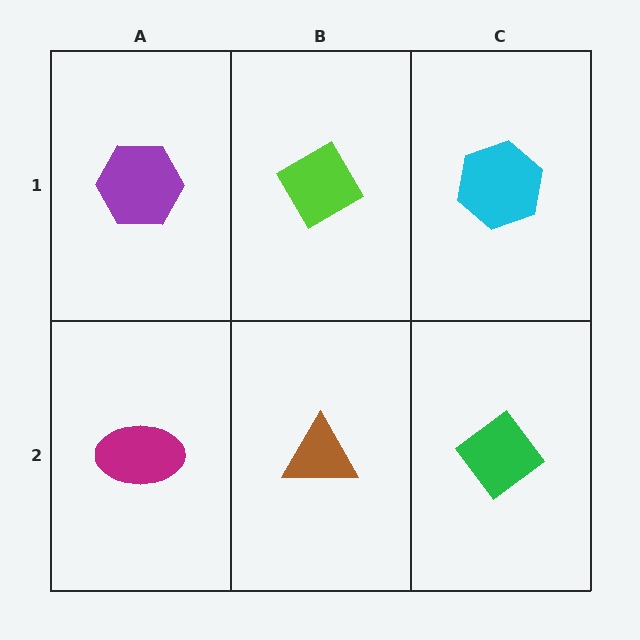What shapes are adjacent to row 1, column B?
A brown triangle (row 2, column B), a purple hexagon (row 1, column A), a cyan hexagon (row 1, column C).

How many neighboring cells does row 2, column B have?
3.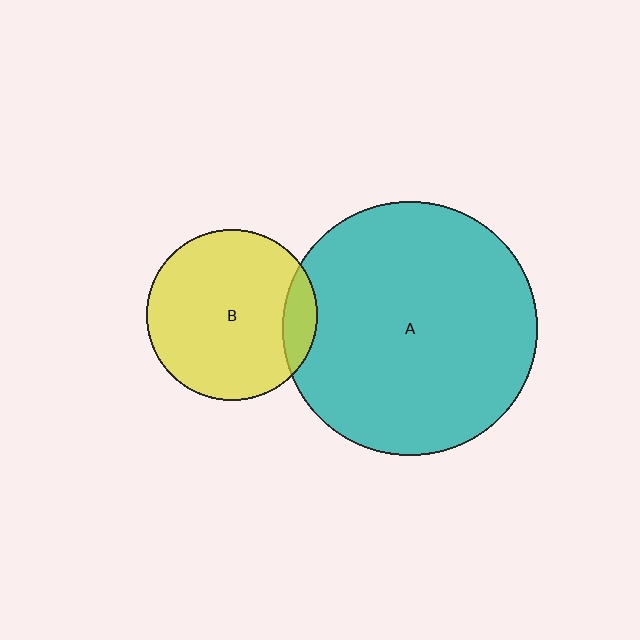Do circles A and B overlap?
Yes.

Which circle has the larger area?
Circle A (teal).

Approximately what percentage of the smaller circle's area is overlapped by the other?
Approximately 10%.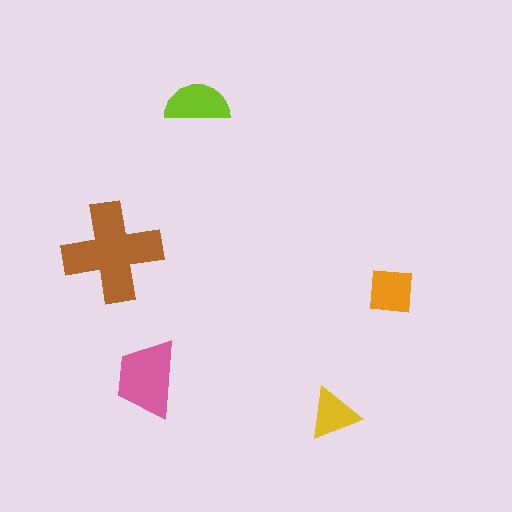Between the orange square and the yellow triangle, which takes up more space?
The orange square.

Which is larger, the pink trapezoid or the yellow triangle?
The pink trapezoid.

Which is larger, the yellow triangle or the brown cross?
The brown cross.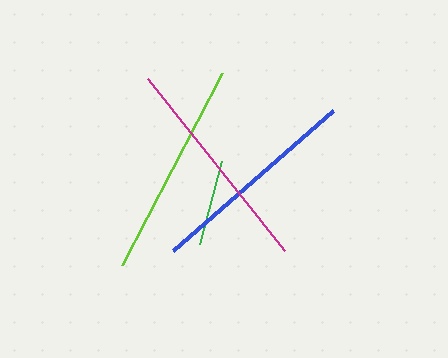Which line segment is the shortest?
The green line is the shortest at approximately 86 pixels.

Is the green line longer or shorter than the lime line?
The lime line is longer than the green line.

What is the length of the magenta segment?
The magenta segment is approximately 221 pixels long.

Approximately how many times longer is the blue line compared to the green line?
The blue line is approximately 2.5 times the length of the green line.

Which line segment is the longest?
The magenta line is the longest at approximately 221 pixels.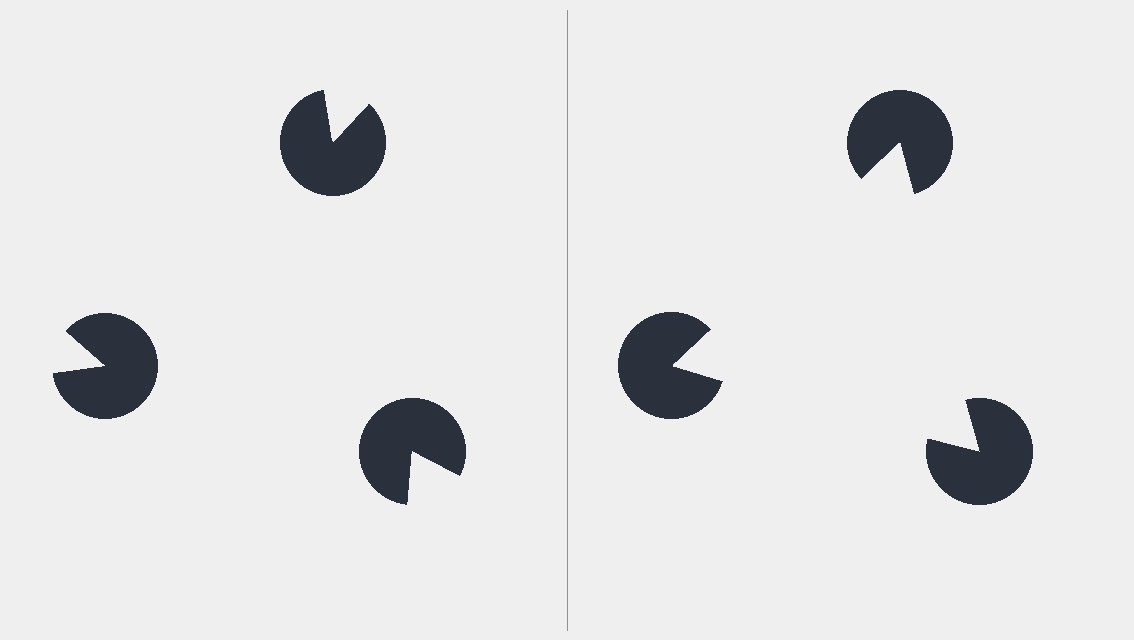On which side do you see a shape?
An illusory triangle appears on the right side. On the left side the wedge cuts are rotated, so no coherent shape forms.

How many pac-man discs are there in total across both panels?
6 — 3 on each side.